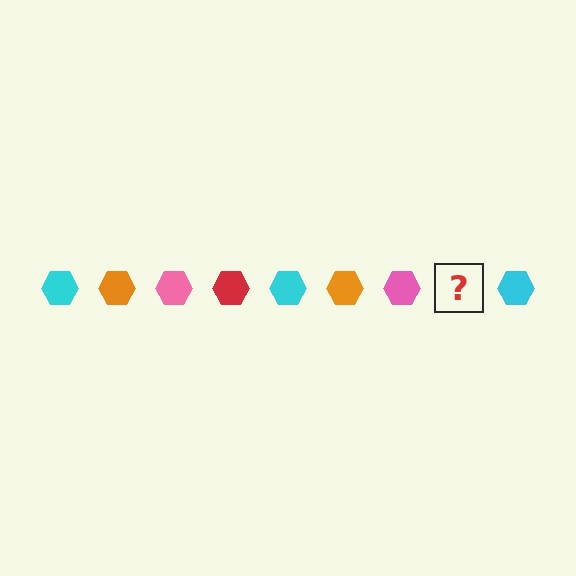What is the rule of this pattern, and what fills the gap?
The rule is that the pattern cycles through cyan, orange, pink, red hexagons. The gap should be filled with a red hexagon.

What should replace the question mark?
The question mark should be replaced with a red hexagon.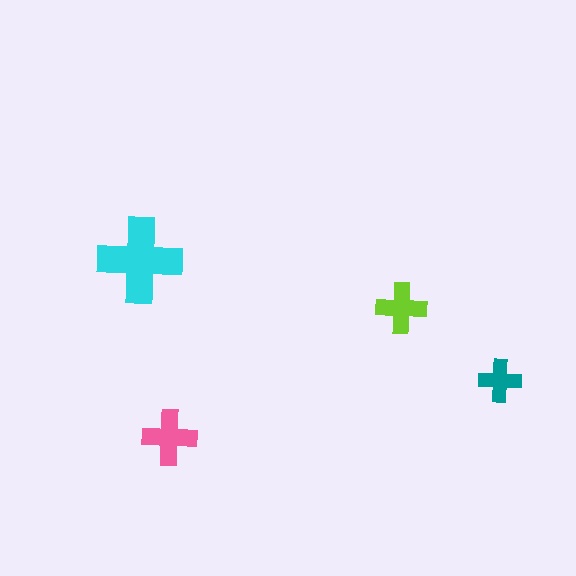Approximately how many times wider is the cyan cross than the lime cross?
About 1.5 times wider.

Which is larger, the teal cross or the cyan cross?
The cyan one.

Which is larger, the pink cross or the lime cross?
The pink one.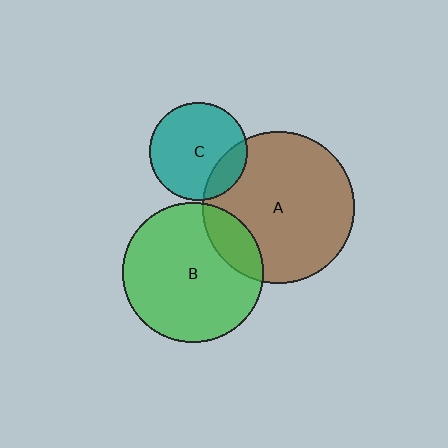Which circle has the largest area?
Circle A (brown).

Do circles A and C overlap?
Yes.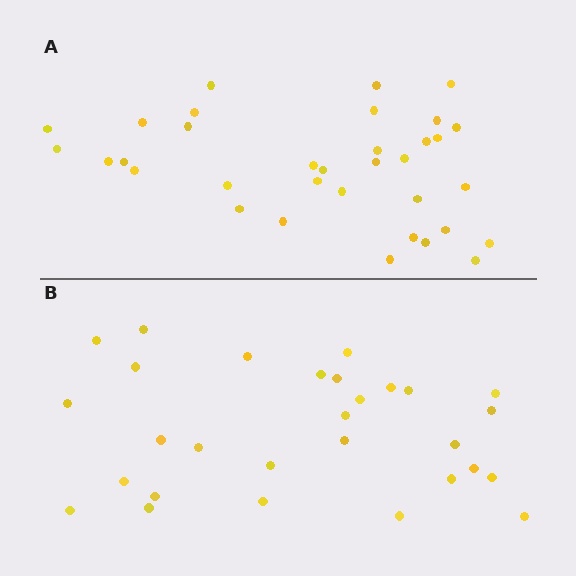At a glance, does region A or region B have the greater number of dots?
Region A (the top region) has more dots.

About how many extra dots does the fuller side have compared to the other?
Region A has about 5 more dots than region B.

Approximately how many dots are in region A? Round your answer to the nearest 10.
About 30 dots. (The exact count is 34, which rounds to 30.)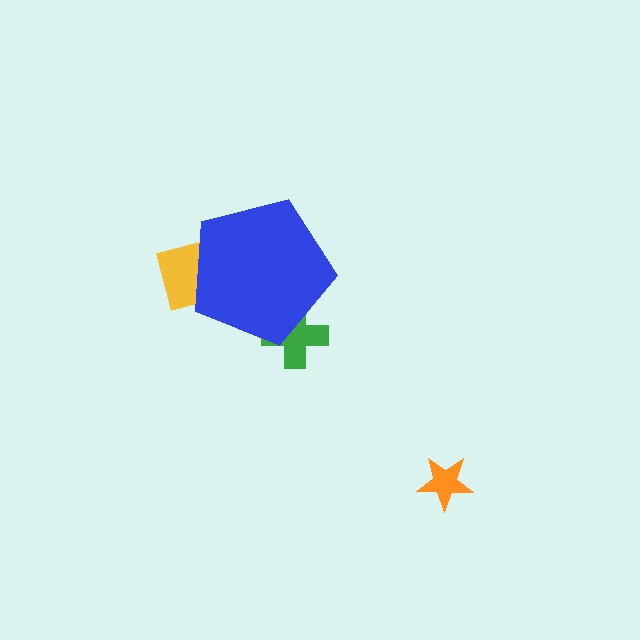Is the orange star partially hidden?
No, the orange star is fully visible.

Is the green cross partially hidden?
Yes, the green cross is partially hidden behind the blue pentagon.